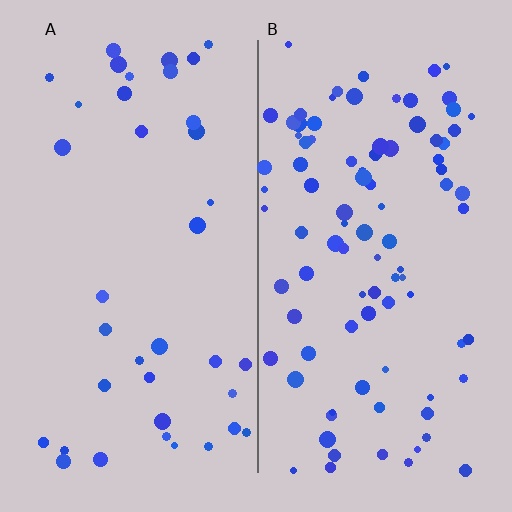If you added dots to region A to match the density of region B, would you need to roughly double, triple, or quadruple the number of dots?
Approximately double.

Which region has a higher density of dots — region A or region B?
B (the right).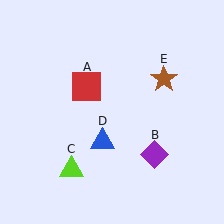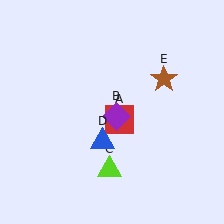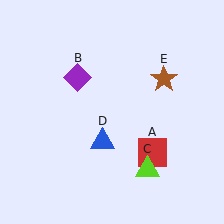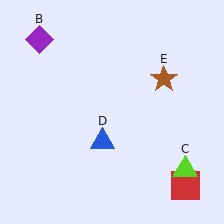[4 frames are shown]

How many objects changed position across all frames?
3 objects changed position: red square (object A), purple diamond (object B), lime triangle (object C).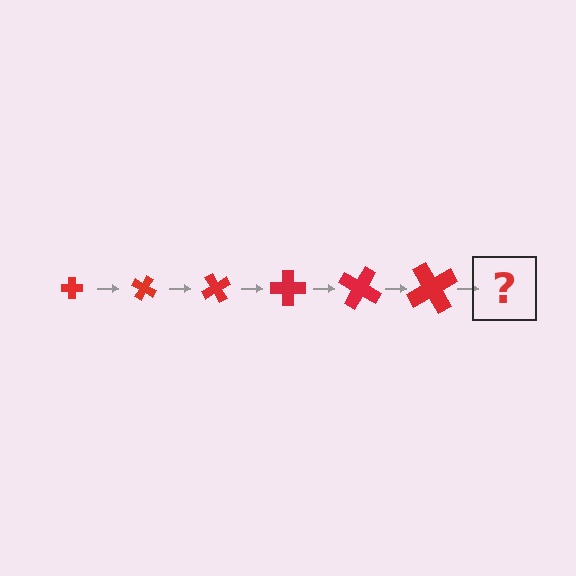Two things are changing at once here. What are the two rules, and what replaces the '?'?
The two rules are that the cross grows larger each step and it rotates 30 degrees each step. The '?' should be a cross, larger than the previous one and rotated 180 degrees from the start.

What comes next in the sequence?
The next element should be a cross, larger than the previous one and rotated 180 degrees from the start.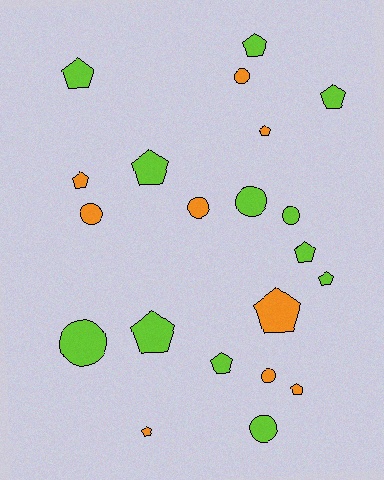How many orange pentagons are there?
There are 5 orange pentagons.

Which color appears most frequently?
Lime, with 12 objects.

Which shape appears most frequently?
Pentagon, with 13 objects.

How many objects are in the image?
There are 21 objects.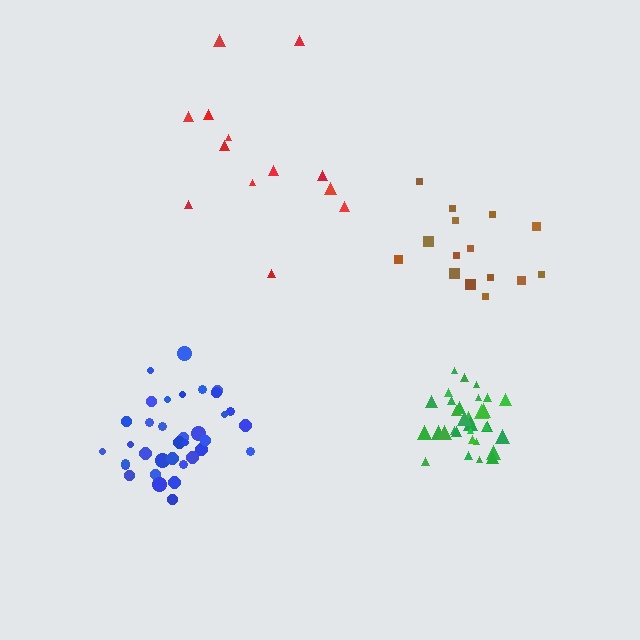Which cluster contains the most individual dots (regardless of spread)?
Blue (35).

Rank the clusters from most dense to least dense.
green, blue, brown, red.